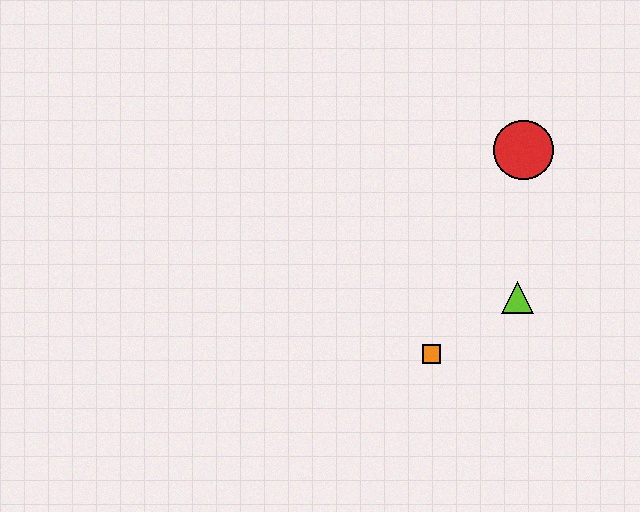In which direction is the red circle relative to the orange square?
The red circle is above the orange square.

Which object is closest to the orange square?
The lime triangle is closest to the orange square.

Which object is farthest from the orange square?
The red circle is farthest from the orange square.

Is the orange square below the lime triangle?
Yes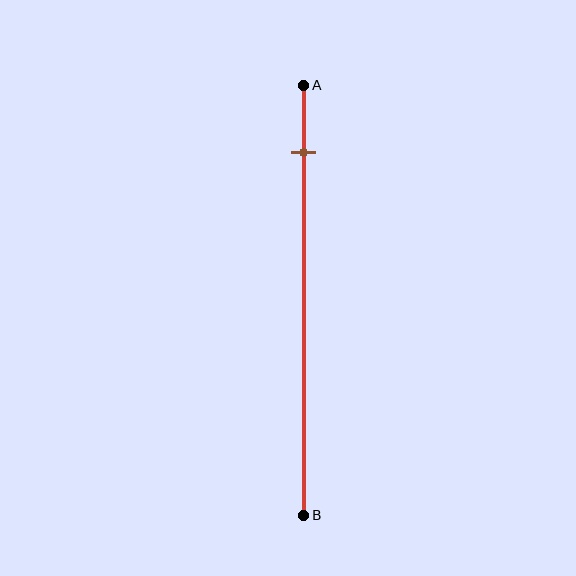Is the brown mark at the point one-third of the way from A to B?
No, the mark is at about 15% from A, not at the 33% one-third point.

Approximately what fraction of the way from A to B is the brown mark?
The brown mark is approximately 15% of the way from A to B.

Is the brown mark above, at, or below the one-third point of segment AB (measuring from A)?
The brown mark is above the one-third point of segment AB.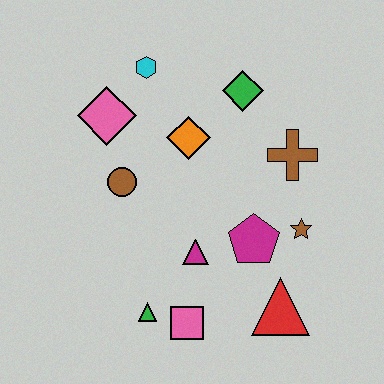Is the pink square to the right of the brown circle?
Yes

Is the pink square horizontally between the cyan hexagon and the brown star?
Yes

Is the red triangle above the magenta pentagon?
No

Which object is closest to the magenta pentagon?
The brown star is closest to the magenta pentagon.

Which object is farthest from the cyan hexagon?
The red triangle is farthest from the cyan hexagon.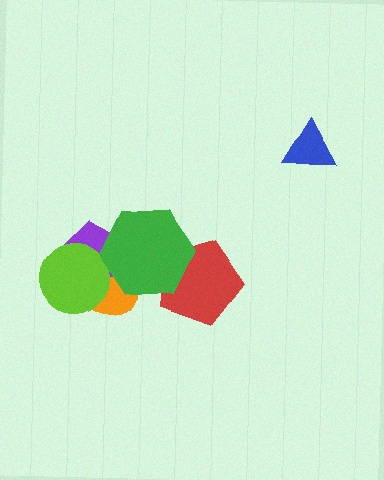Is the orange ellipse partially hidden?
Yes, it is partially covered by another shape.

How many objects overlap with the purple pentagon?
3 objects overlap with the purple pentagon.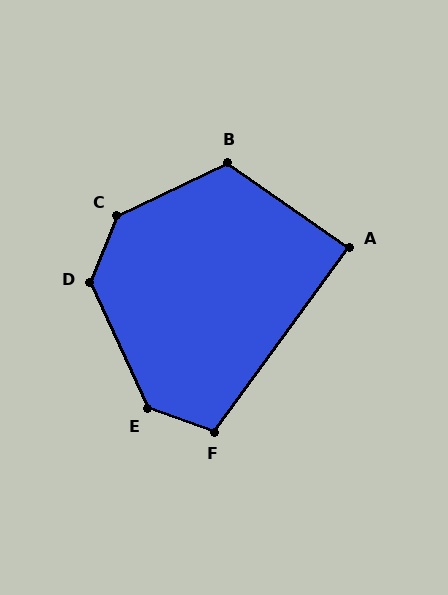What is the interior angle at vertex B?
Approximately 120 degrees (obtuse).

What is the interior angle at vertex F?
Approximately 107 degrees (obtuse).